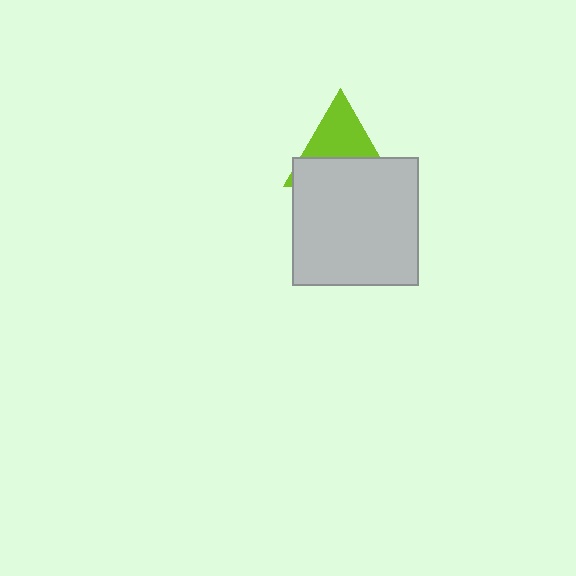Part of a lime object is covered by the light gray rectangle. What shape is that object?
It is a triangle.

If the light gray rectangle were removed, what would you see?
You would see the complete lime triangle.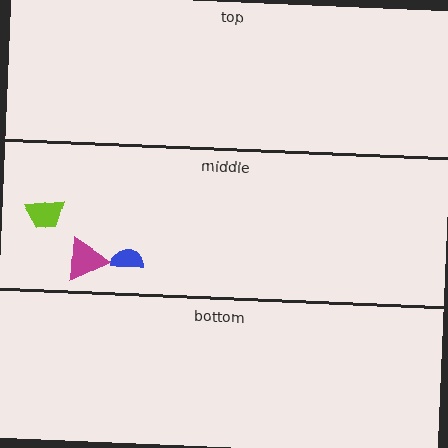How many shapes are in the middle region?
3.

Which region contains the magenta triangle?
The middle region.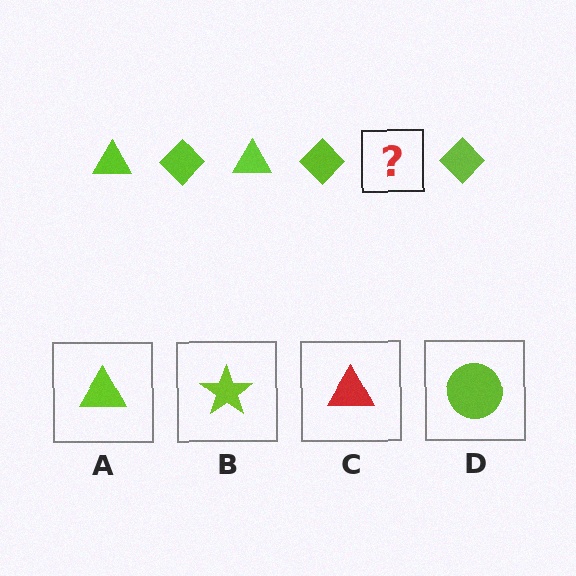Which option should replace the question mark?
Option A.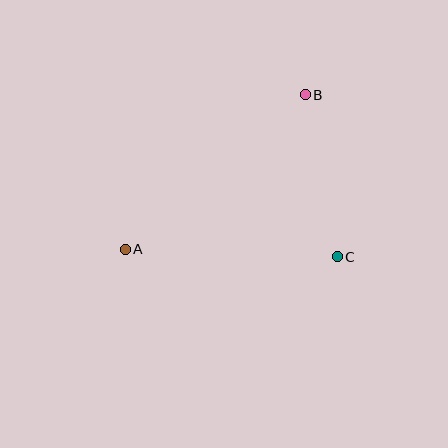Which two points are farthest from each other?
Points A and B are farthest from each other.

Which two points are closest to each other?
Points B and C are closest to each other.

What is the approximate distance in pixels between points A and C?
The distance between A and C is approximately 212 pixels.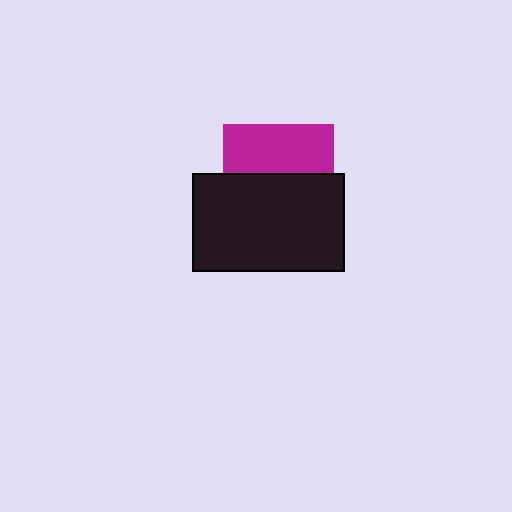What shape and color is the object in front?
The object in front is a black rectangle.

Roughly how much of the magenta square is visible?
A small part of it is visible (roughly 45%).